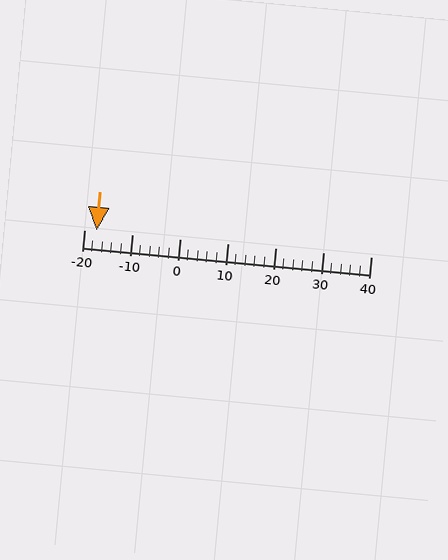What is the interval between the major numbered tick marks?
The major tick marks are spaced 10 units apart.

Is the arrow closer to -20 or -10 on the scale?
The arrow is closer to -20.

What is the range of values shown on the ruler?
The ruler shows values from -20 to 40.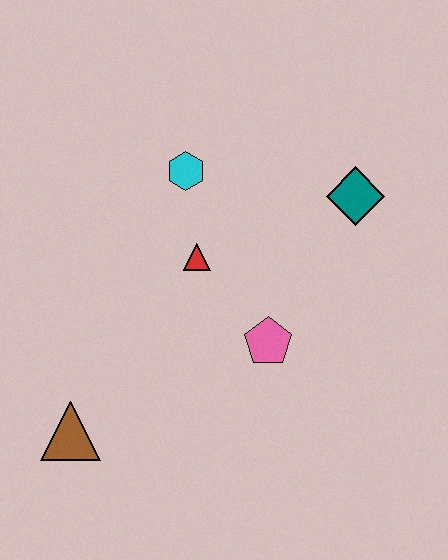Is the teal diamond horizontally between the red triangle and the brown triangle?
No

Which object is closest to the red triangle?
The cyan hexagon is closest to the red triangle.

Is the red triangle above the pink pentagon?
Yes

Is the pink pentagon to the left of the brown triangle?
No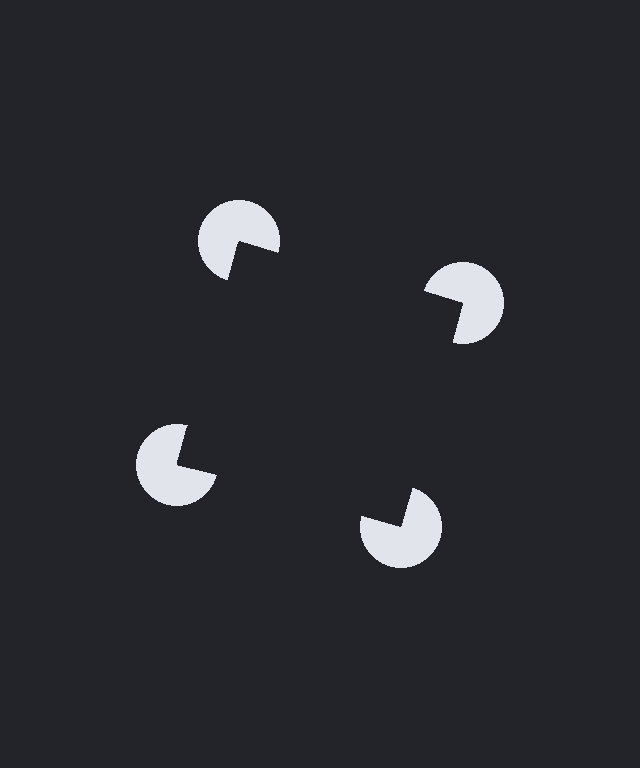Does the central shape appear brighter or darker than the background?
It typically appears slightly darker than the background, even though no actual brightness change is drawn.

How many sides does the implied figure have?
4 sides.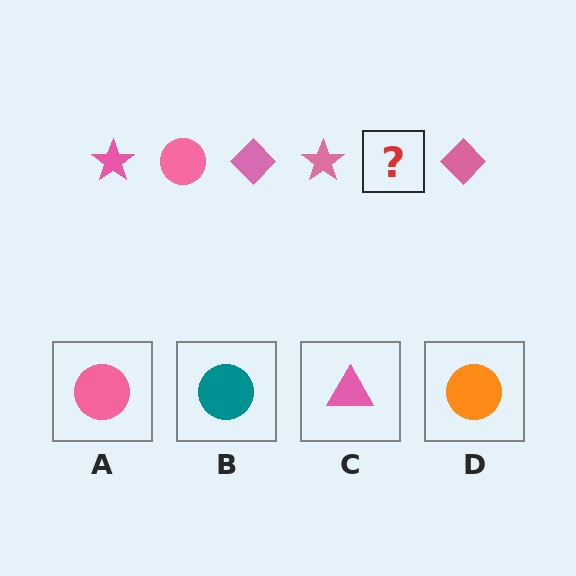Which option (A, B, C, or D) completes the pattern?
A.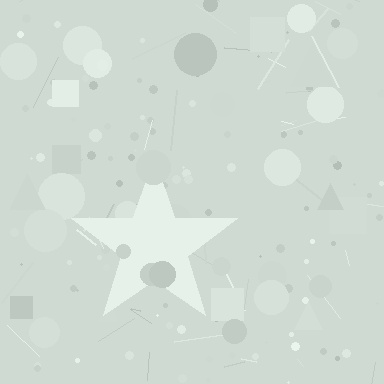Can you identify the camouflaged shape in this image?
The camouflaged shape is a star.